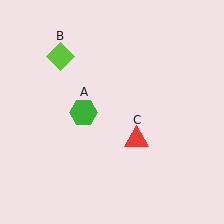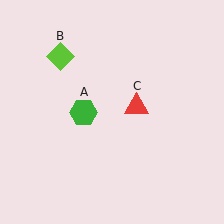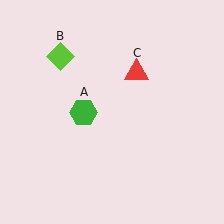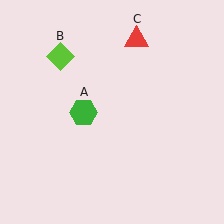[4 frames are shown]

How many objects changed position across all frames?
1 object changed position: red triangle (object C).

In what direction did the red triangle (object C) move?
The red triangle (object C) moved up.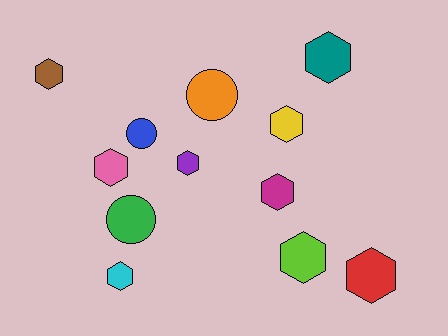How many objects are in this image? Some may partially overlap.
There are 12 objects.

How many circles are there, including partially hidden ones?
There are 3 circles.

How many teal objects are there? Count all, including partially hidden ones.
There is 1 teal object.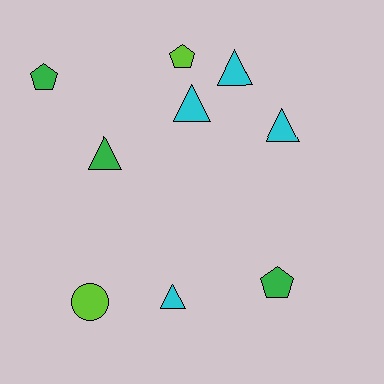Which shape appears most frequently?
Triangle, with 5 objects.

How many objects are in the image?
There are 9 objects.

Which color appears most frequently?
Cyan, with 4 objects.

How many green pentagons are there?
There are 2 green pentagons.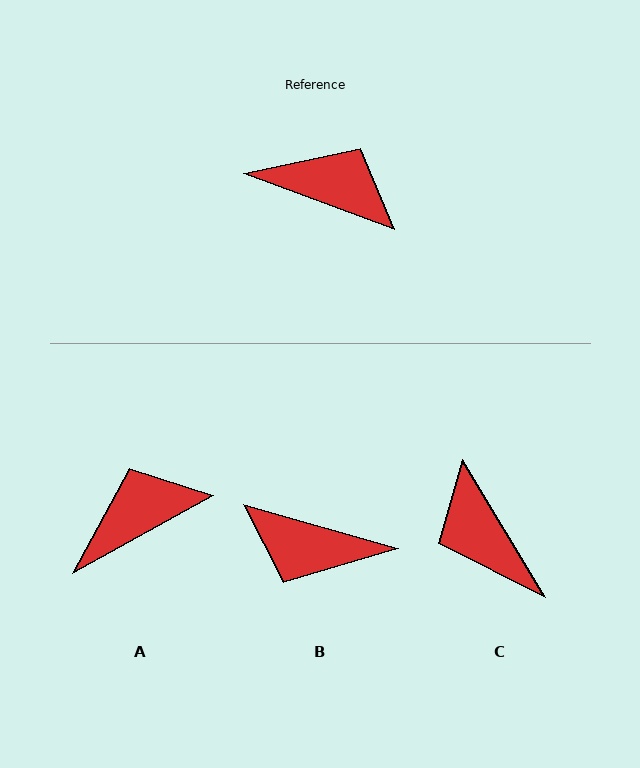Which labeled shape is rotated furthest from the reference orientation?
B, about 176 degrees away.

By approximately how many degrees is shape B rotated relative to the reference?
Approximately 176 degrees clockwise.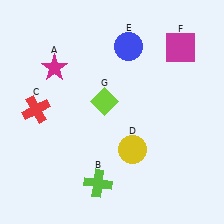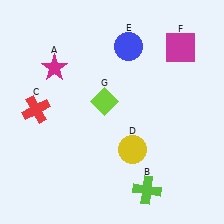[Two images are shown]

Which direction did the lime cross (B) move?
The lime cross (B) moved right.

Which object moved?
The lime cross (B) moved right.